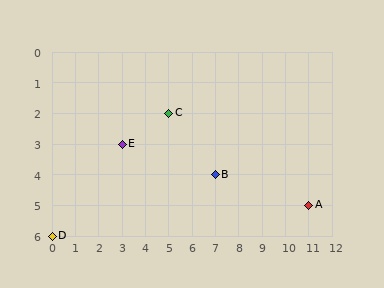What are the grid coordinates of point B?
Point B is at grid coordinates (7, 4).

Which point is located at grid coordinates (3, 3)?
Point E is at (3, 3).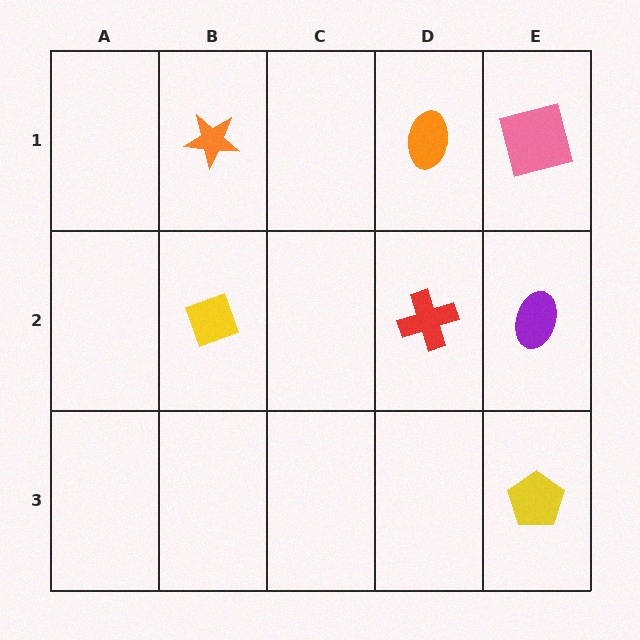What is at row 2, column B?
A yellow diamond.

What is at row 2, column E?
A purple ellipse.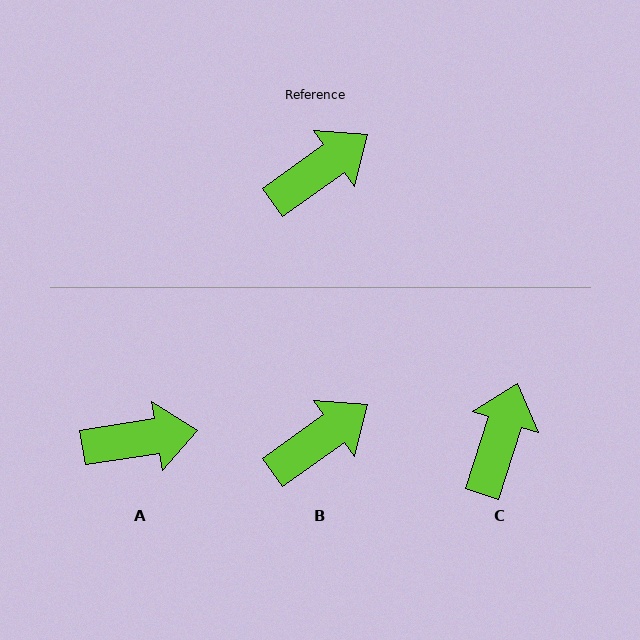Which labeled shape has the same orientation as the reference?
B.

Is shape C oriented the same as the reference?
No, it is off by about 37 degrees.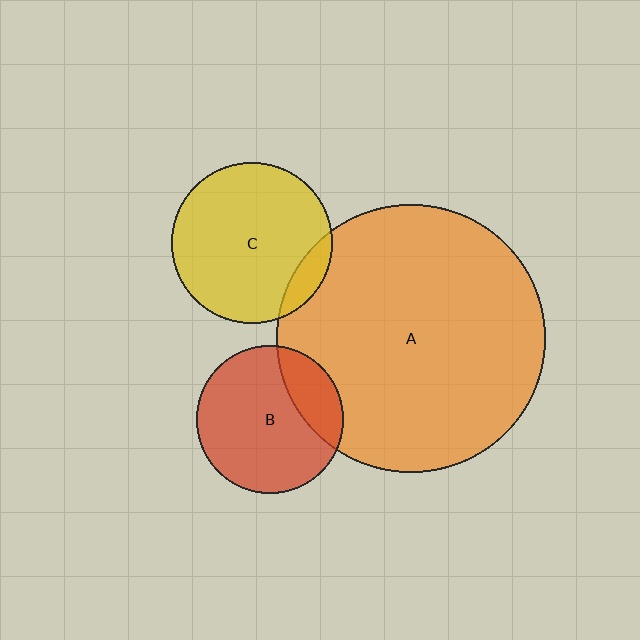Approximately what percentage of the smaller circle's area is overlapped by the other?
Approximately 10%.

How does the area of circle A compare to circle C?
Approximately 2.8 times.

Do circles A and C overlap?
Yes.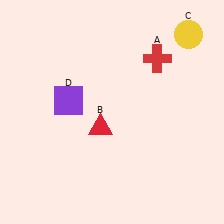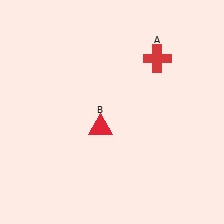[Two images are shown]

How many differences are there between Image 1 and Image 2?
There are 2 differences between the two images.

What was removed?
The purple square (D), the yellow circle (C) were removed in Image 2.